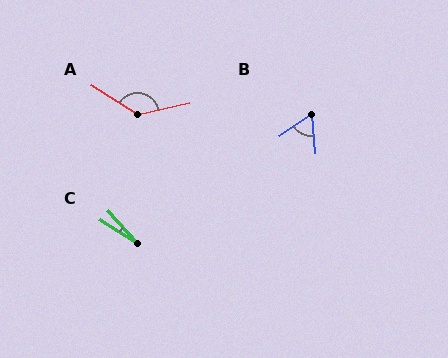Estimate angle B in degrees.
Approximately 61 degrees.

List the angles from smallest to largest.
C (16°), B (61°), A (134°).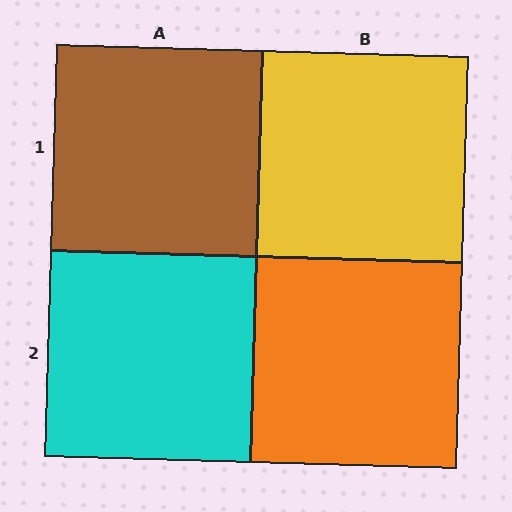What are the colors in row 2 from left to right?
Cyan, orange.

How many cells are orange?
1 cell is orange.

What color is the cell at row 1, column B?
Yellow.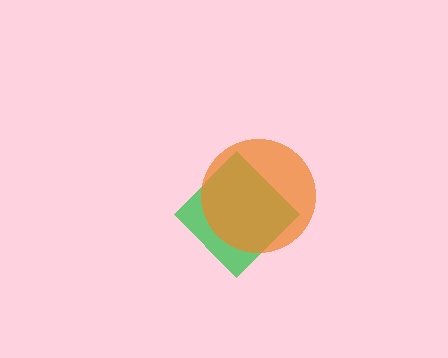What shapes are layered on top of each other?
The layered shapes are: a green diamond, an orange circle.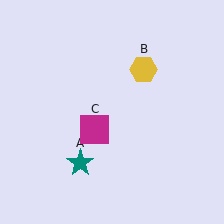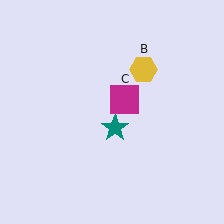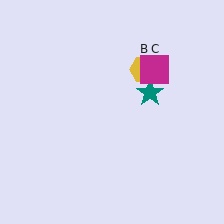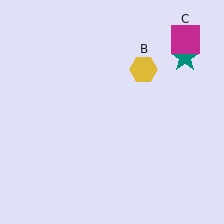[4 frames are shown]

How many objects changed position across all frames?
2 objects changed position: teal star (object A), magenta square (object C).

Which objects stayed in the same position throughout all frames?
Yellow hexagon (object B) remained stationary.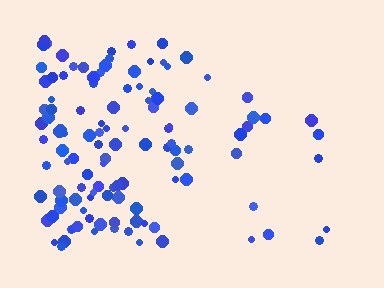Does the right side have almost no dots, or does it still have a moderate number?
Still a moderate number, just noticeably fewer than the left.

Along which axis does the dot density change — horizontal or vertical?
Horizontal.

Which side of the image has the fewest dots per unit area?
The right.